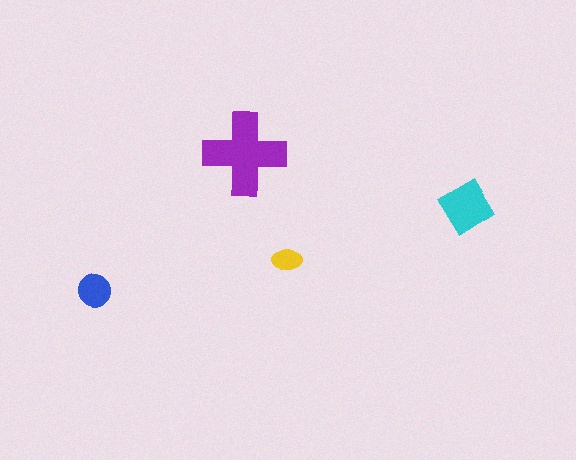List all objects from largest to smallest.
The purple cross, the cyan diamond, the blue circle, the yellow ellipse.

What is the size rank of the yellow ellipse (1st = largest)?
4th.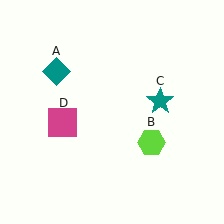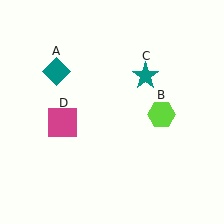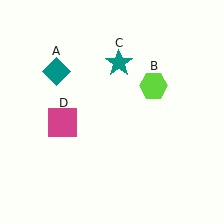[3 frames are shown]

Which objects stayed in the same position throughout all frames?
Teal diamond (object A) and magenta square (object D) remained stationary.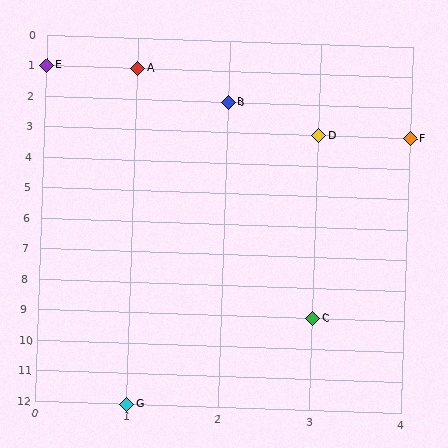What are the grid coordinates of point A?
Point A is at grid coordinates (1, 1).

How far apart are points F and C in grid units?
Points F and C are 1 column and 6 rows apart (about 6.1 grid units diagonally).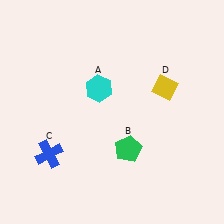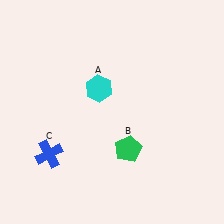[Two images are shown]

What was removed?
The yellow diamond (D) was removed in Image 2.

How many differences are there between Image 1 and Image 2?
There is 1 difference between the two images.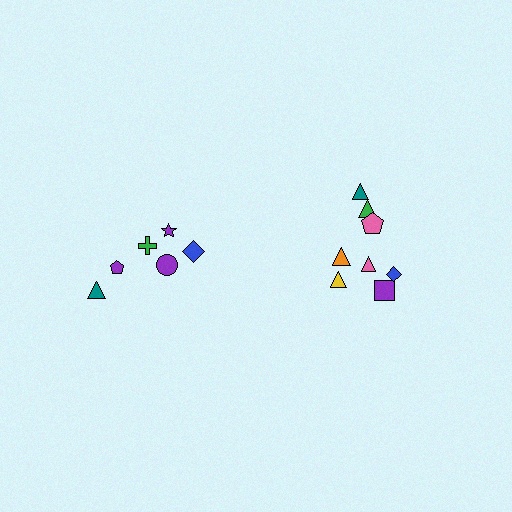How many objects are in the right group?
There are 8 objects.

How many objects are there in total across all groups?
There are 14 objects.